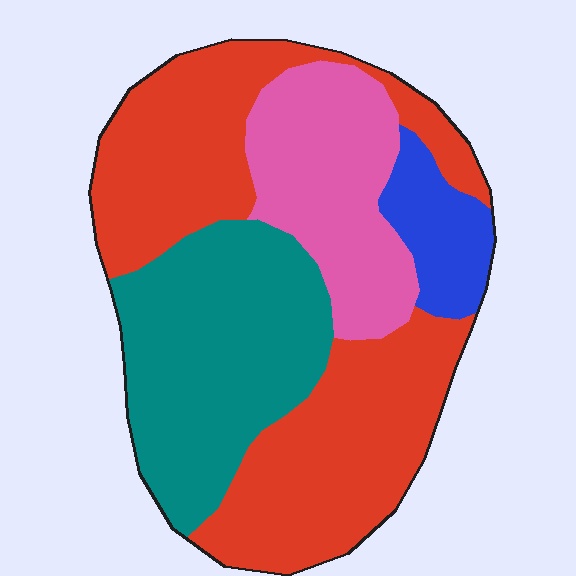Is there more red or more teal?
Red.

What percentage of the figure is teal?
Teal takes up between a sixth and a third of the figure.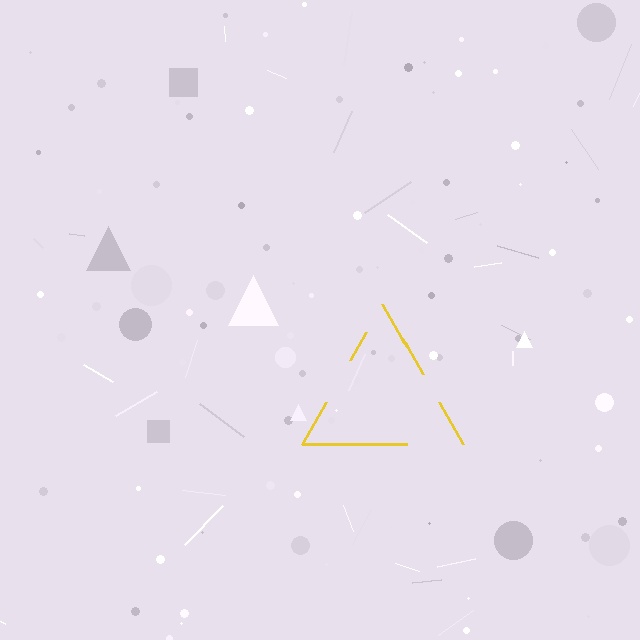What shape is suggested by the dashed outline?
The dashed outline suggests a triangle.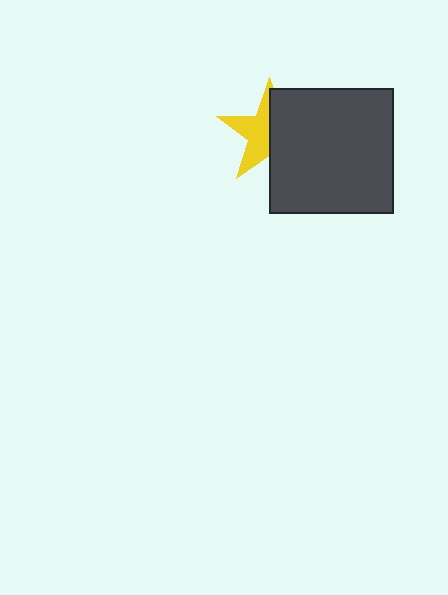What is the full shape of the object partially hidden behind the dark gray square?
The partially hidden object is a yellow star.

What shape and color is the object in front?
The object in front is a dark gray square.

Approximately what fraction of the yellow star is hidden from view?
Roughly 50% of the yellow star is hidden behind the dark gray square.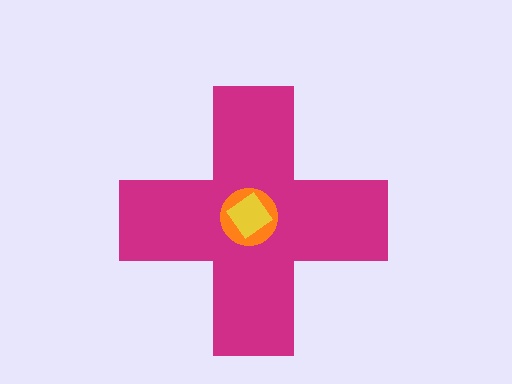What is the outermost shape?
The magenta cross.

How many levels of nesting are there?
3.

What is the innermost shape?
The yellow diamond.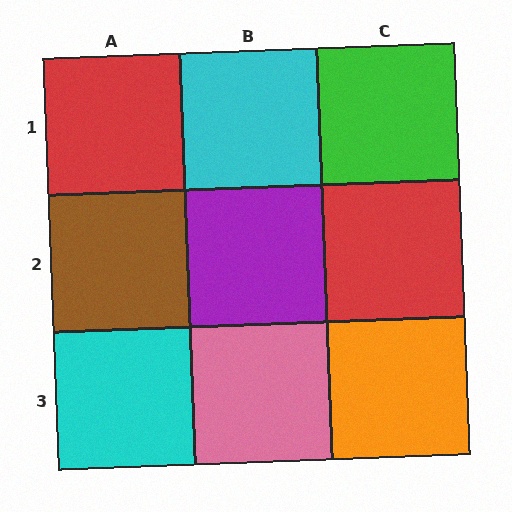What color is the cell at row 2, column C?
Red.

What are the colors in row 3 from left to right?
Cyan, pink, orange.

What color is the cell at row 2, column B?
Purple.